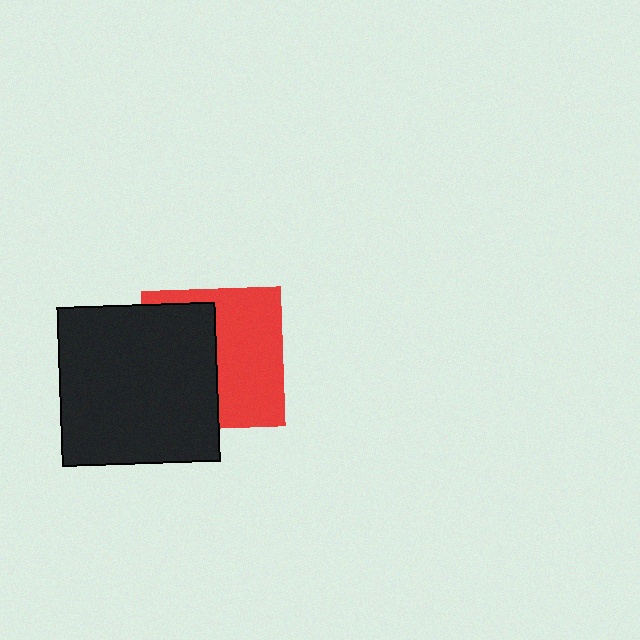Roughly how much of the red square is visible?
About half of it is visible (roughly 52%).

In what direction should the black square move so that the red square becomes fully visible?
The black square should move left. That is the shortest direction to clear the overlap and leave the red square fully visible.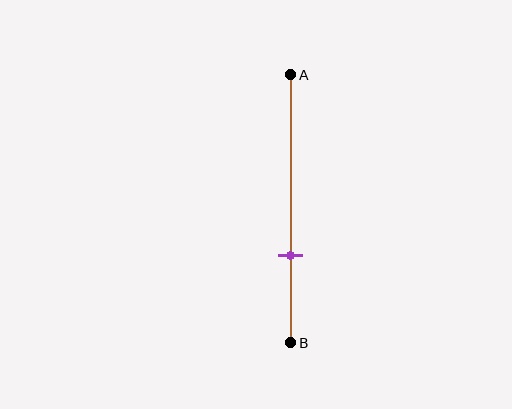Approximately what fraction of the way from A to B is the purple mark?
The purple mark is approximately 65% of the way from A to B.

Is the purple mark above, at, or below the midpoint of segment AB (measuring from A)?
The purple mark is below the midpoint of segment AB.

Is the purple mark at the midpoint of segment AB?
No, the mark is at about 65% from A, not at the 50% midpoint.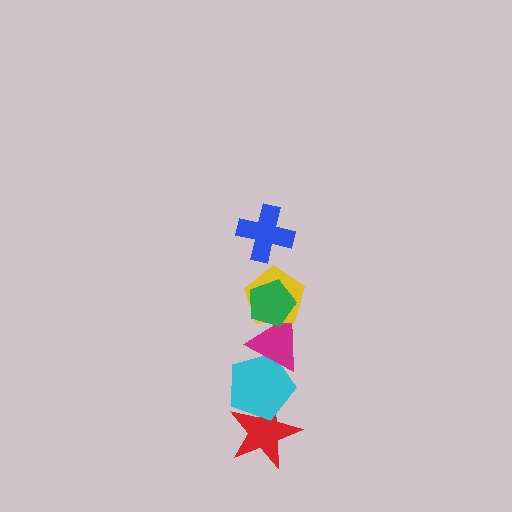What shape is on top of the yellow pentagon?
The green pentagon is on top of the yellow pentagon.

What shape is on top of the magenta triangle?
The yellow pentagon is on top of the magenta triangle.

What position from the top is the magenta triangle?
The magenta triangle is 4th from the top.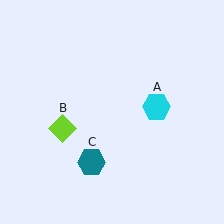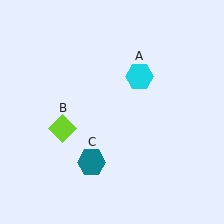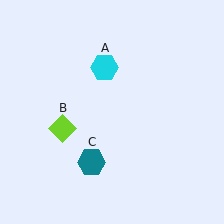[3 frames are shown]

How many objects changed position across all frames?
1 object changed position: cyan hexagon (object A).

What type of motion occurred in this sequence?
The cyan hexagon (object A) rotated counterclockwise around the center of the scene.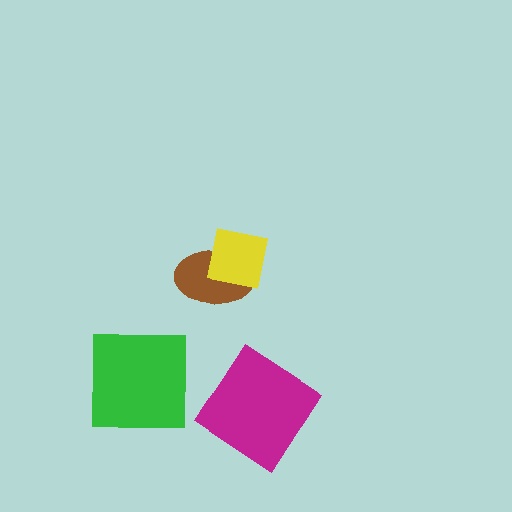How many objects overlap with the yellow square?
1 object overlaps with the yellow square.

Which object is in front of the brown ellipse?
The yellow square is in front of the brown ellipse.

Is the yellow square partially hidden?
No, no other shape covers it.